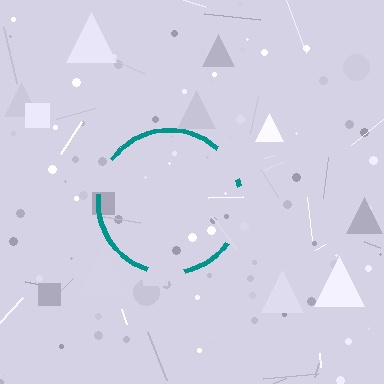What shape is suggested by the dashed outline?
The dashed outline suggests a circle.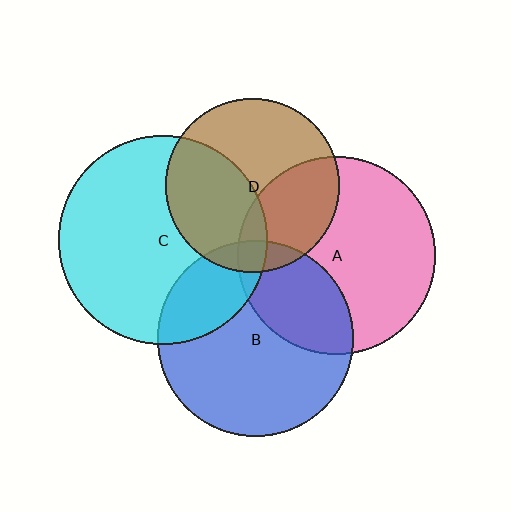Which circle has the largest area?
Circle C (cyan).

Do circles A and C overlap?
Yes.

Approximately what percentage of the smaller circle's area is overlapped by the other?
Approximately 5%.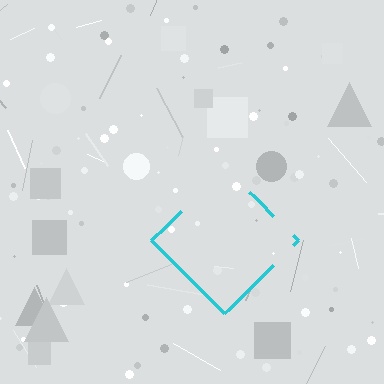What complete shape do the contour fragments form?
The contour fragments form a diamond.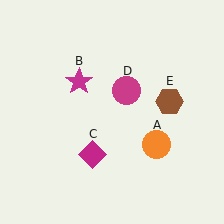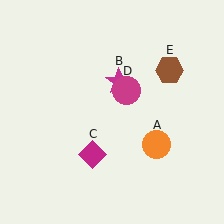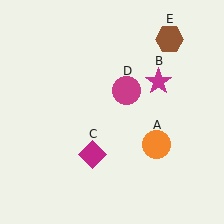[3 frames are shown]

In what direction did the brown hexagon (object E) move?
The brown hexagon (object E) moved up.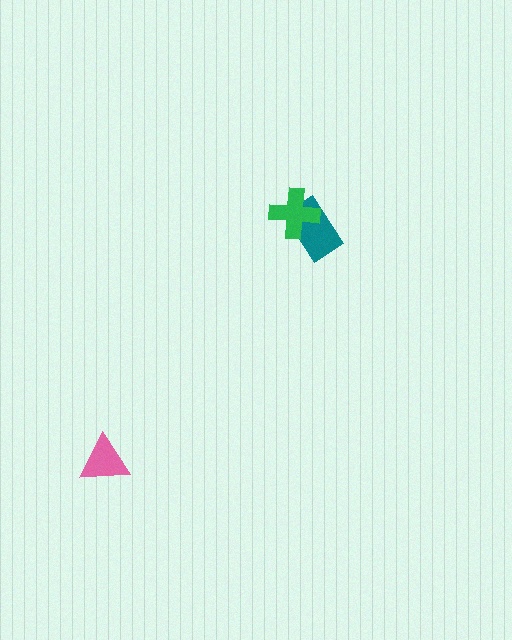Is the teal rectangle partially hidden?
Yes, it is partially covered by another shape.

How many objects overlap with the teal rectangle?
1 object overlaps with the teal rectangle.